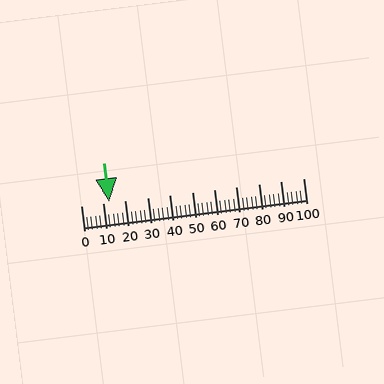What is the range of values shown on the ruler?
The ruler shows values from 0 to 100.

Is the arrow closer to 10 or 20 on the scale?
The arrow is closer to 10.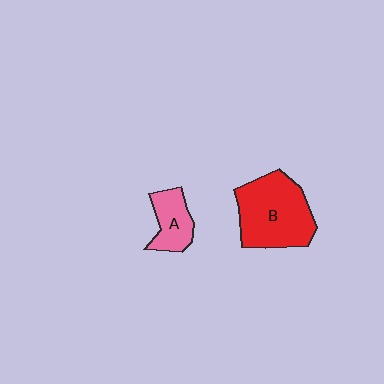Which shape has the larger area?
Shape B (red).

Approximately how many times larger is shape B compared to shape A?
Approximately 2.2 times.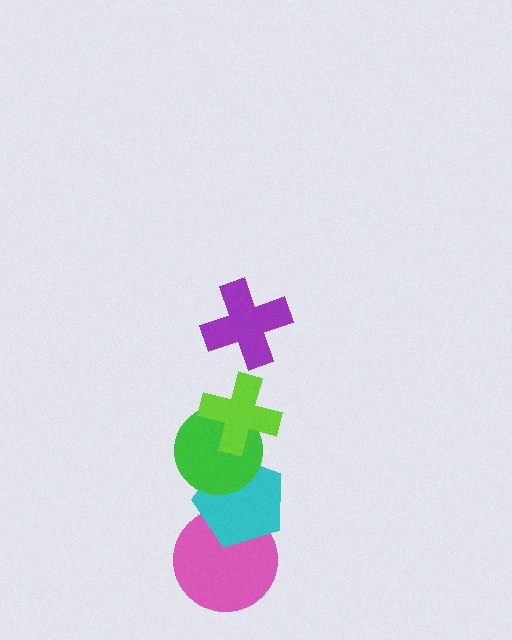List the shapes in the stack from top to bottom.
From top to bottom: the purple cross, the lime cross, the green circle, the cyan pentagon, the pink circle.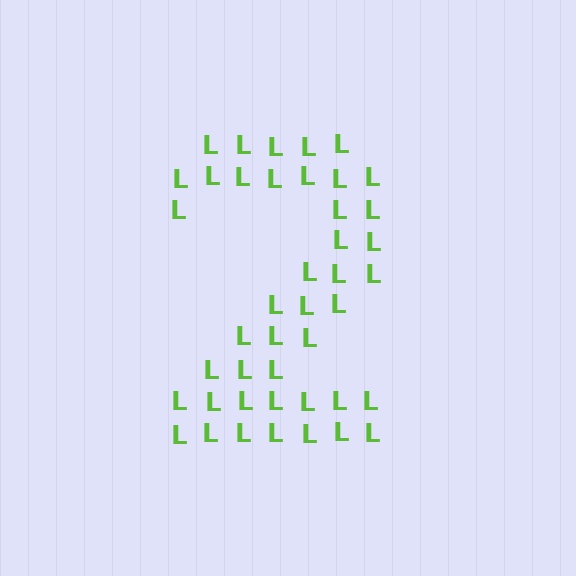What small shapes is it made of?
It is made of small letter L's.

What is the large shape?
The large shape is the digit 2.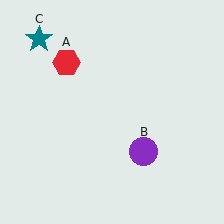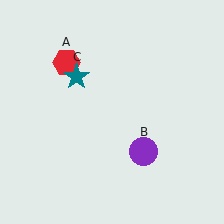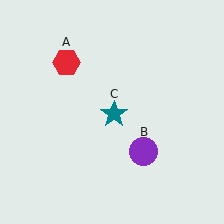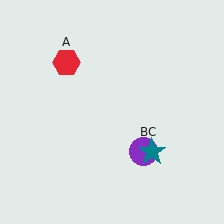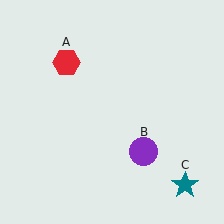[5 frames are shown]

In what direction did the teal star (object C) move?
The teal star (object C) moved down and to the right.